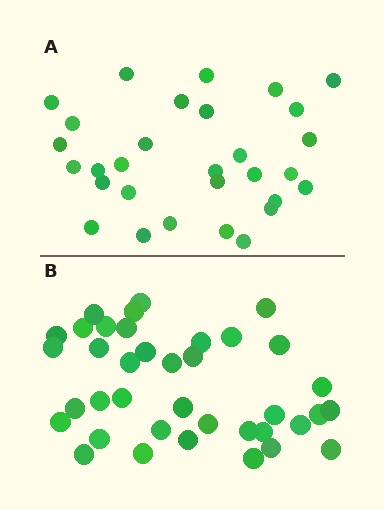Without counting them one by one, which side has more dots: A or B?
Region B (the bottom region) has more dots.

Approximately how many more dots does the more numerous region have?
Region B has roughly 8 or so more dots than region A.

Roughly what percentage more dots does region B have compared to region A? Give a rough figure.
About 25% more.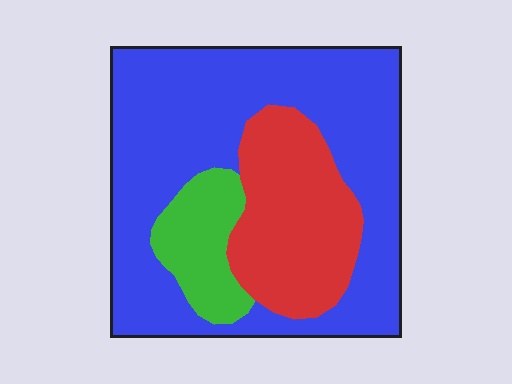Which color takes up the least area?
Green, at roughly 10%.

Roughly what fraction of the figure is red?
Red takes up less than a quarter of the figure.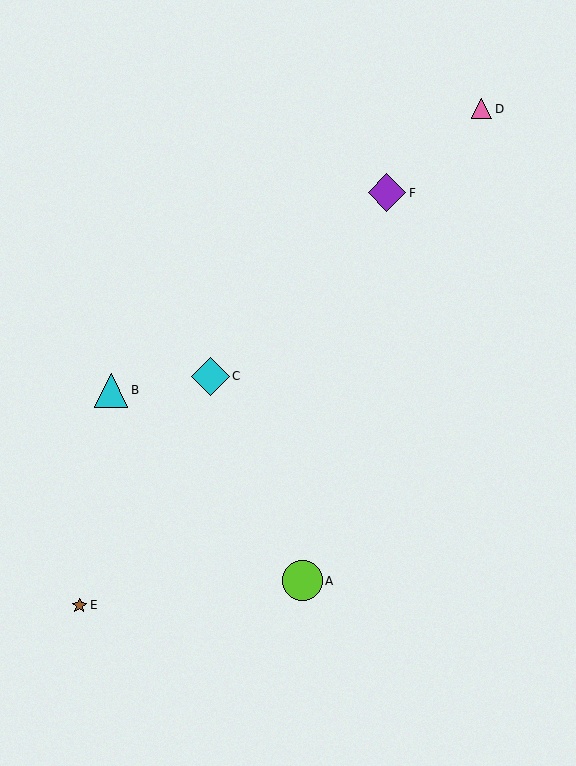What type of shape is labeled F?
Shape F is a purple diamond.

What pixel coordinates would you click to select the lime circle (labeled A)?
Click at (302, 581) to select the lime circle A.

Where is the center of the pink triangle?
The center of the pink triangle is at (481, 109).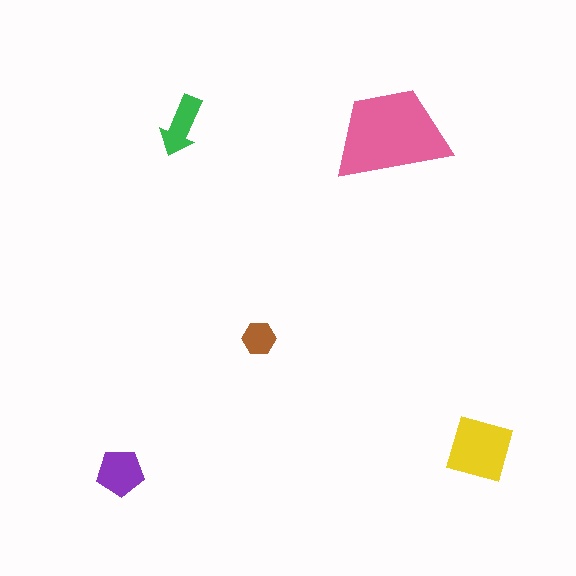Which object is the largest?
The pink trapezoid.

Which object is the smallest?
The brown hexagon.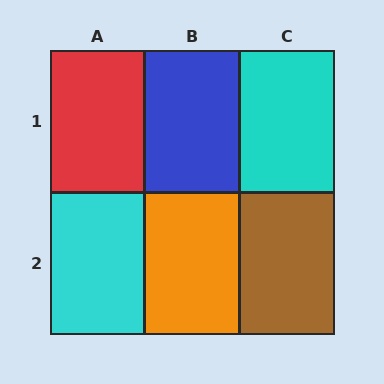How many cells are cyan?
2 cells are cyan.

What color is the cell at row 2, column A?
Cyan.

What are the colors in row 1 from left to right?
Red, blue, cyan.